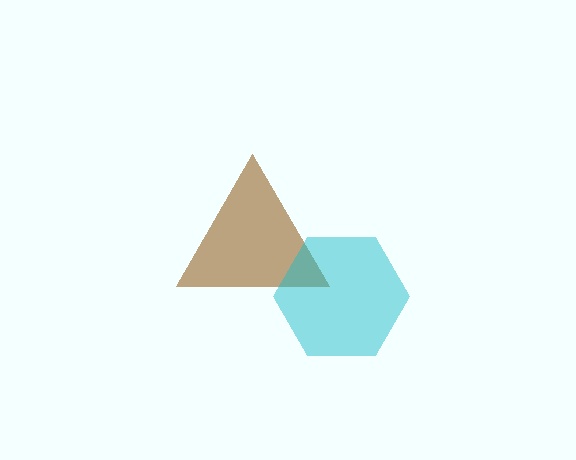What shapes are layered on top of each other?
The layered shapes are: a brown triangle, a cyan hexagon.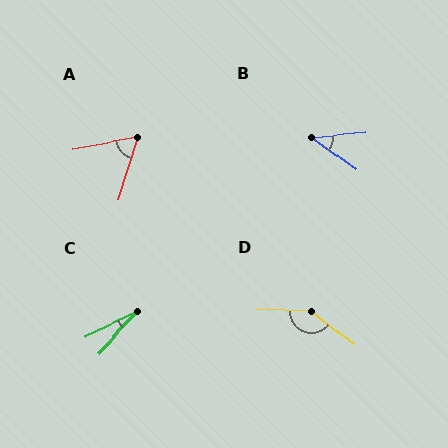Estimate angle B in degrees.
Approximately 41 degrees.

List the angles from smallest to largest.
C (21°), B (41°), A (62°), D (143°).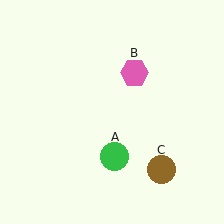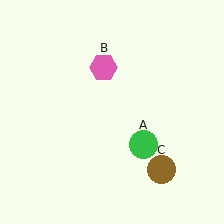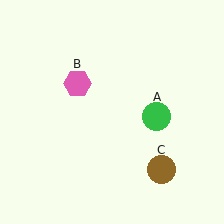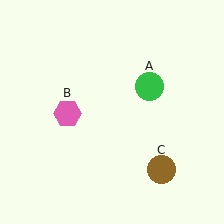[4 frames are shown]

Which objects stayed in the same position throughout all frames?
Brown circle (object C) remained stationary.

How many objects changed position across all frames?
2 objects changed position: green circle (object A), pink hexagon (object B).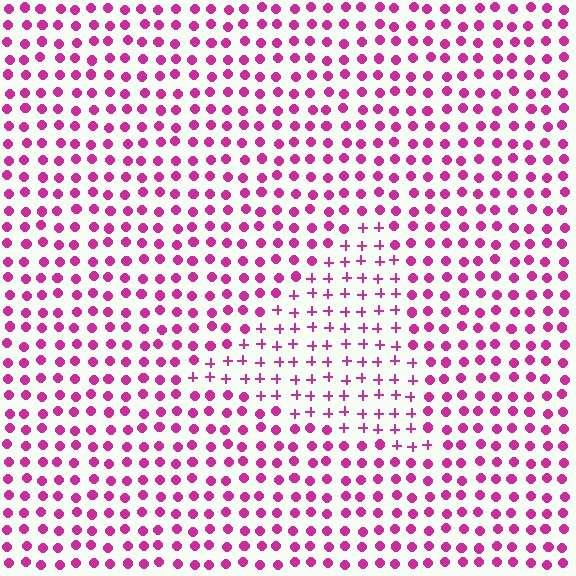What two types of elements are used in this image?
The image uses plus signs inside the triangle region and circles outside it.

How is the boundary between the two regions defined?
The boundary is defined by a change in element shape: plus signs inside vs. circles outside. All elements share the same color and spacing.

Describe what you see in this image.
The image is filled with small magenta elements arranged in a uniform grid. A triangle-shaped region contains plus signs, while the surrounding area contains circles. The boundary is defined purely by the change in element shape.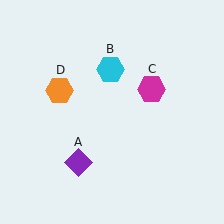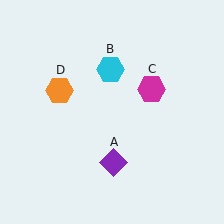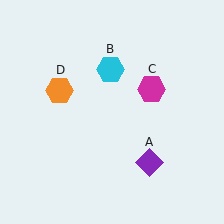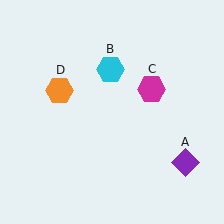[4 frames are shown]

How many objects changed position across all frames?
1 object changed position: purple diamond (object A).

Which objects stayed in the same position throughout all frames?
Cyan hexagon (object B) and magenta hexagon (object C) and orange hexagon (object D) remained stationary.